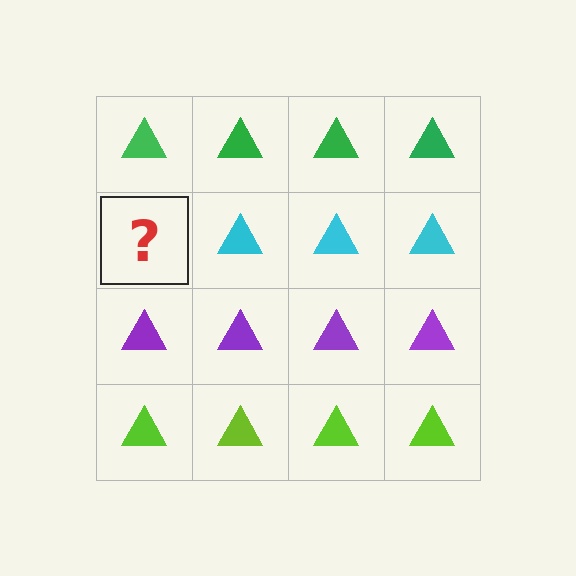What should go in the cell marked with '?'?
The missing cell should contain a cyan triangle.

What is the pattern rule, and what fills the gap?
The rule is that each row has a consistent color. The gap should be filled with a cyan triangle.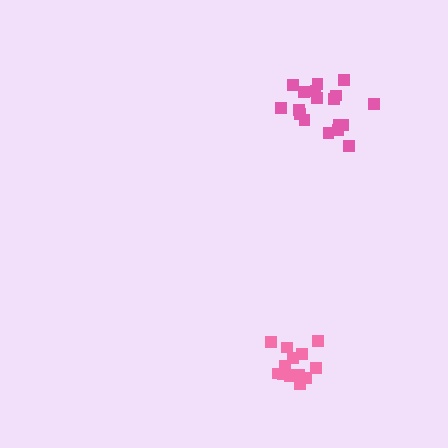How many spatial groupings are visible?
There are 2 spatial groupings.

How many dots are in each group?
Group 1: 14 dots, Group 2: 18 dots (32 total).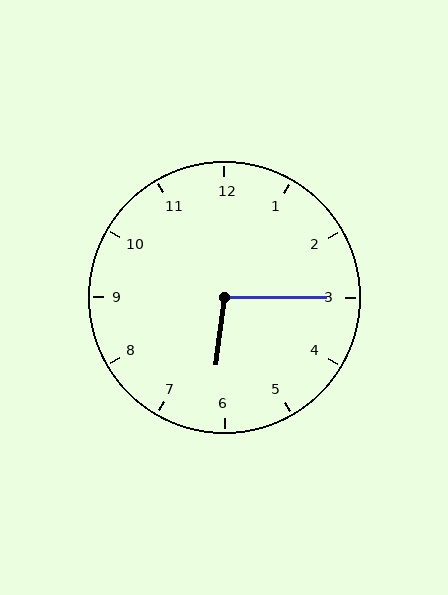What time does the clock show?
6:15.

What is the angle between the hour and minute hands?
Approximately 98 degrees.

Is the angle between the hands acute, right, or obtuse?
It is obtuse.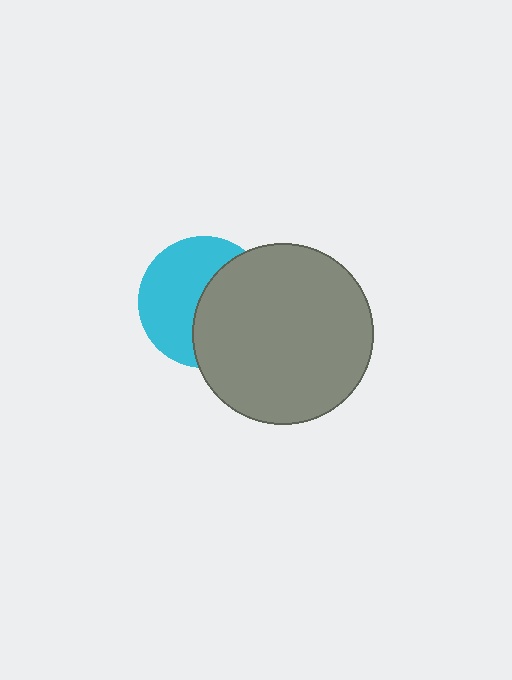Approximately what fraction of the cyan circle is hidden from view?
Roughly 47% of the cyan circle is hidden behind the gray circle.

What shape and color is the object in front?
The object in front is a gray circle.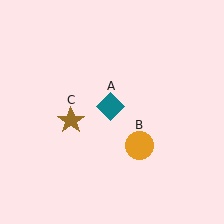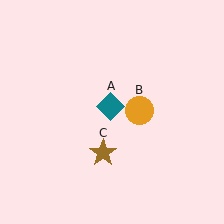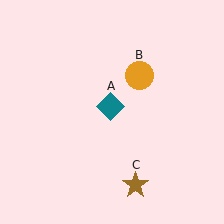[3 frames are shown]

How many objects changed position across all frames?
2 objects changed position: orange circle (object B), brown star (object C).